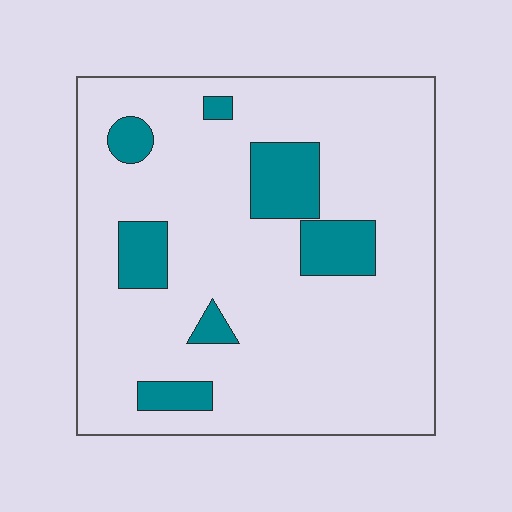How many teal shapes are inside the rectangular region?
7.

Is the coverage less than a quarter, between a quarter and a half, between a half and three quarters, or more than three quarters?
Less than a quarter.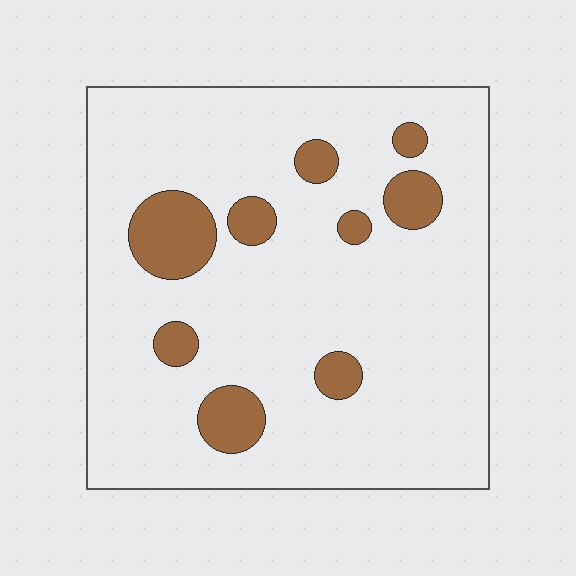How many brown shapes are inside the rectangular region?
9.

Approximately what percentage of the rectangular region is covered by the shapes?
Approximately 15%.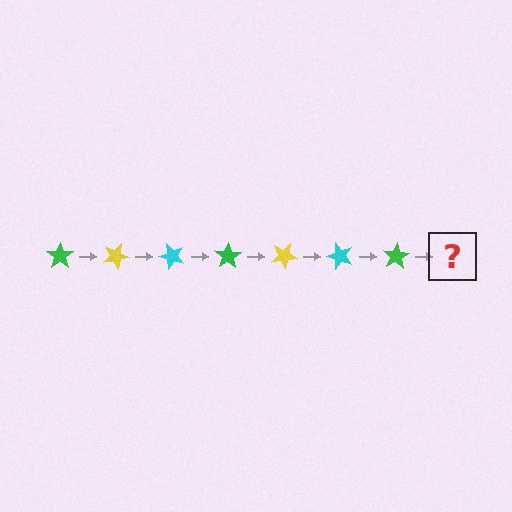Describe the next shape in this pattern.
It should be a yellow star, rotated 175 degrees from the start.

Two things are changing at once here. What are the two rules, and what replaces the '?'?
The two rules are that it rotates 25 degrees each step and the color cycles through green, yellow, and cyan. The '?' should be a yellow star, rotated 175 degrees from the start.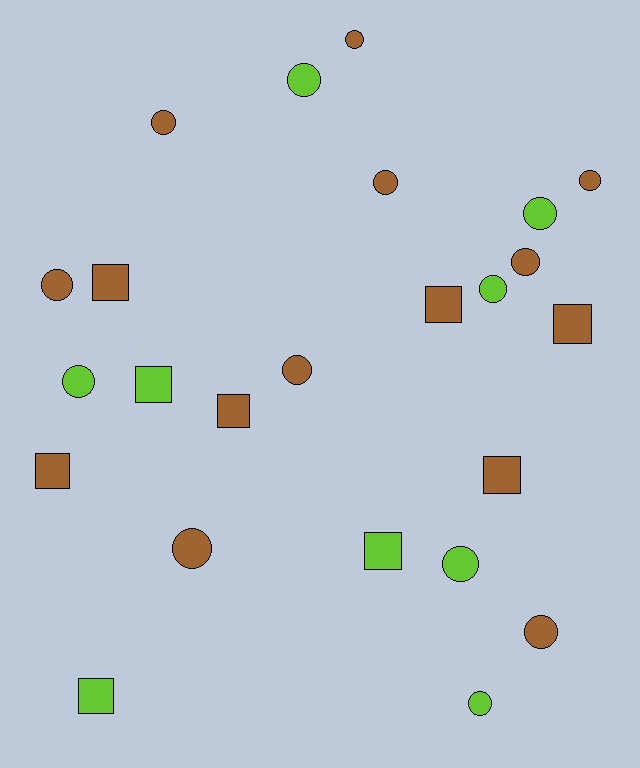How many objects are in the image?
There are 24 objects.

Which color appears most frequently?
Brown, with 15 objects.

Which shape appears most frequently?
Circle, with 15 objects.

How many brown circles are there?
There are 9 brown circles.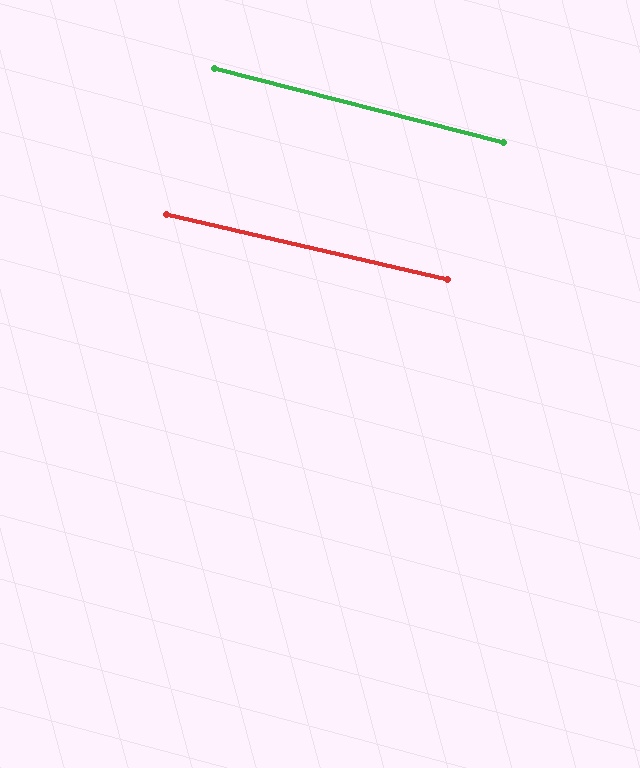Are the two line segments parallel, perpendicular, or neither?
Parallel — their directions differ by only 1.2°.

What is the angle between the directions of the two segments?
Approximately 1 degree.